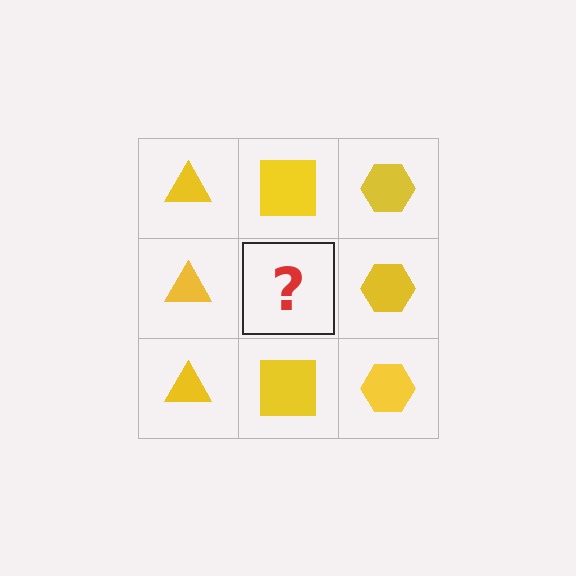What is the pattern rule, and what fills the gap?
The rule is that each column has a consistent shape. The gap should be filled with a yellow square.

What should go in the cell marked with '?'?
The missing cell should contain a yellow square.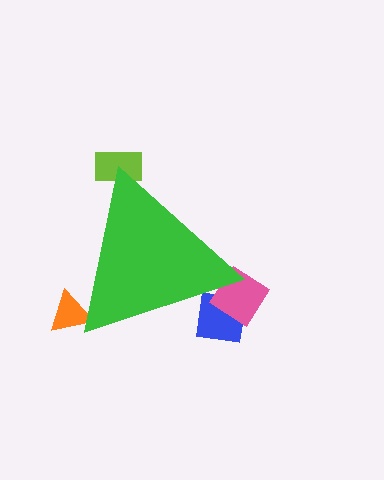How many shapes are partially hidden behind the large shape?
4 shapes are partially hidden.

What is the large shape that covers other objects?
A green triangle.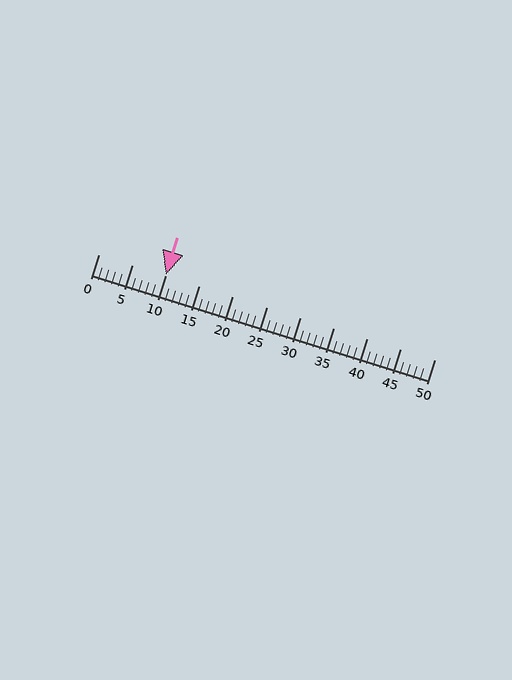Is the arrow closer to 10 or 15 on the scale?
The arrow is closer to 10.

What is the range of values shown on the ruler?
The ruler shows values from 0 to 50.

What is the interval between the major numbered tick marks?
The major tick marks are spaced 5 units apart.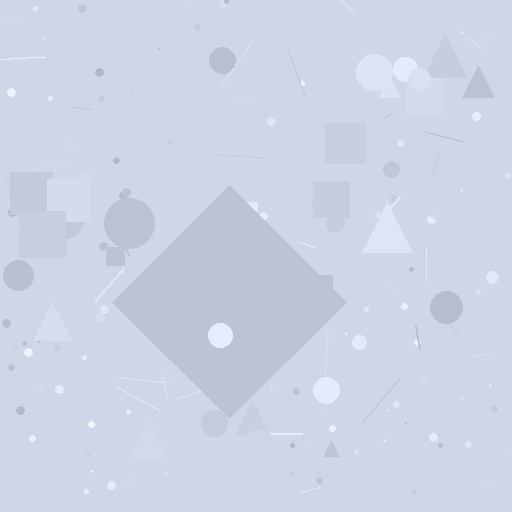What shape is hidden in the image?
A diamond is hidden in the image.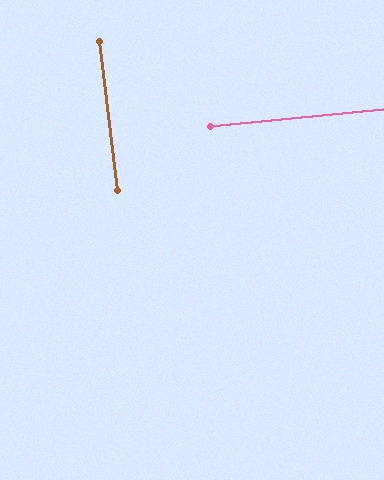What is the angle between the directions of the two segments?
Approximately 89 degrees.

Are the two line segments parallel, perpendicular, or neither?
Perpendicular — they meet at approximately 89°.